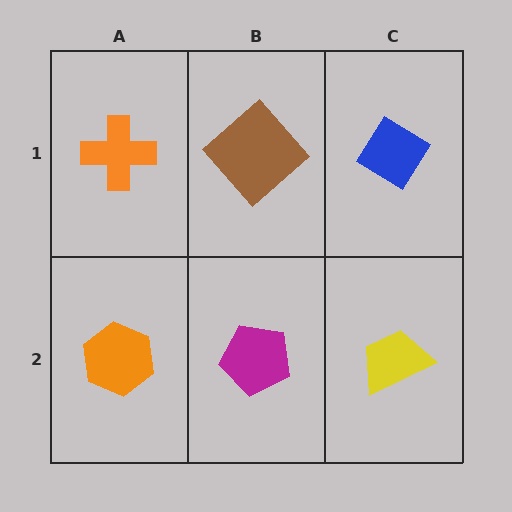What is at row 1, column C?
A blue diamond.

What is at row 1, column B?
A brown diamond.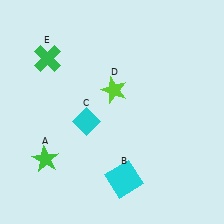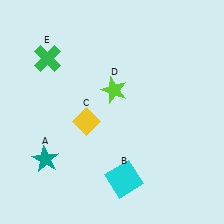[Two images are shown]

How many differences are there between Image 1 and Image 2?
There are 2 differences between the two images.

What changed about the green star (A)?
In Image 1, A is green. In Image 2, it changed to teal.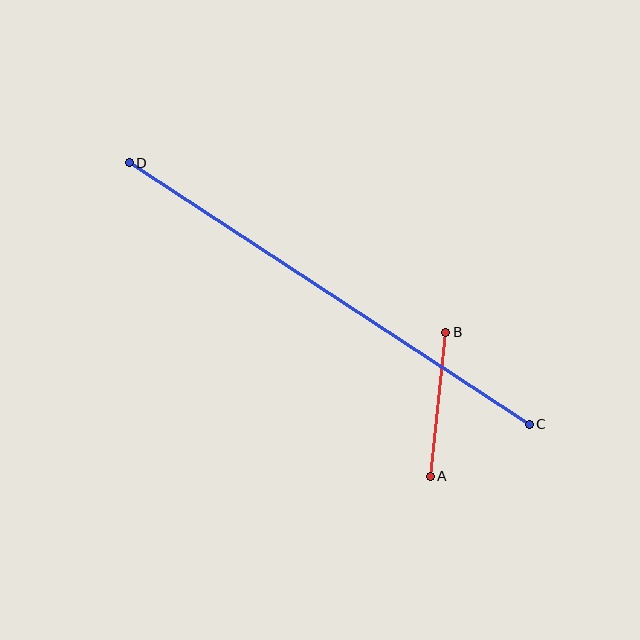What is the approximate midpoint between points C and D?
The midpoint is at approximately (329, 293) pixels.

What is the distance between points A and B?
The distance is approximately 145 pixels.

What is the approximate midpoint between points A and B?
The midpoint is at approximately (438, 404) pixels.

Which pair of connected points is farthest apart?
Points C and D are farthest apart.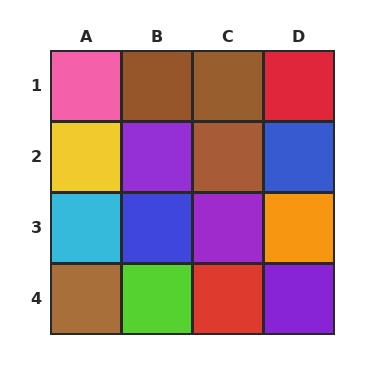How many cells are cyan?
1 cell is cyan.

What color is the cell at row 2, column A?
Yellow.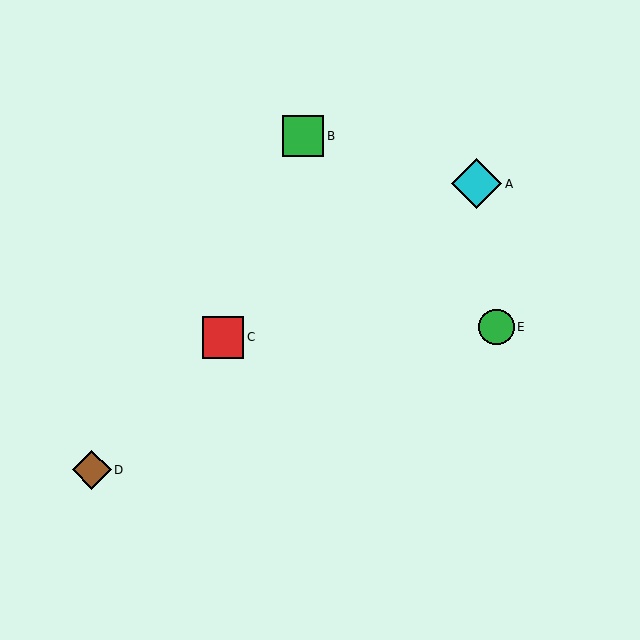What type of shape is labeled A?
Shape A is a cyan diamond.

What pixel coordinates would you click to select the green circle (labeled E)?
Click at (497, 327) to select the green circle E.